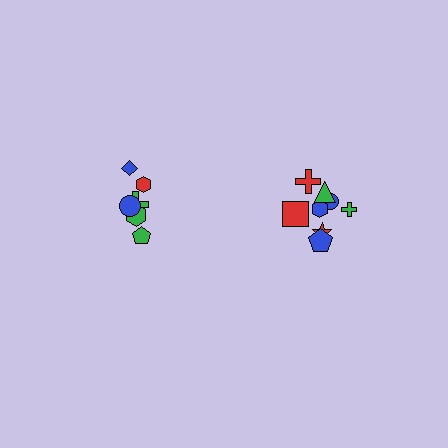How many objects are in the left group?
There are 6 objects.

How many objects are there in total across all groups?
There are 14 objects.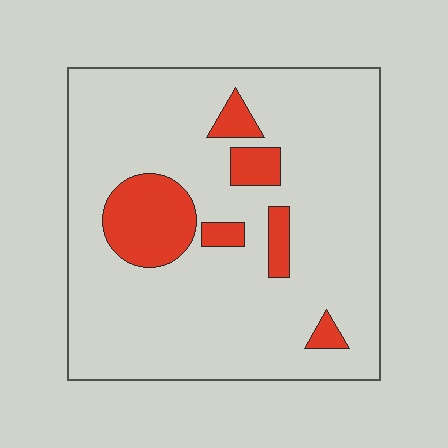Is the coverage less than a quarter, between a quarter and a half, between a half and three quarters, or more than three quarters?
Less than a quarter.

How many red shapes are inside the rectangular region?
6.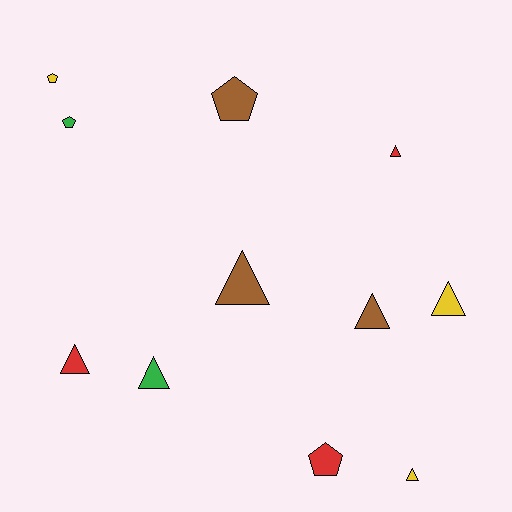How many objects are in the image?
There are 11 objects.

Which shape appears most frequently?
Triangle, with 7 objects.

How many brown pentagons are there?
There is 1 brown pentagon.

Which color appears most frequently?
Yellow, with 3 objects.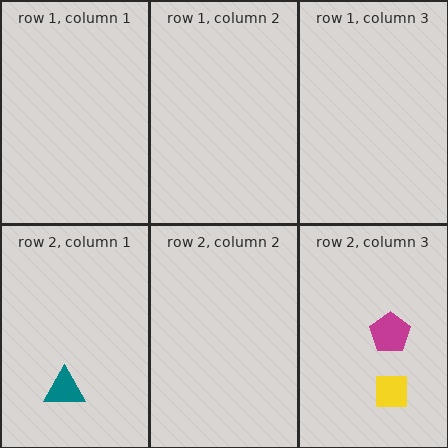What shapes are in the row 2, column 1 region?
The teal triangle.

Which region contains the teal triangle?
The row 2, column 1 region.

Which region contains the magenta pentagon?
The row 2, column 3 region.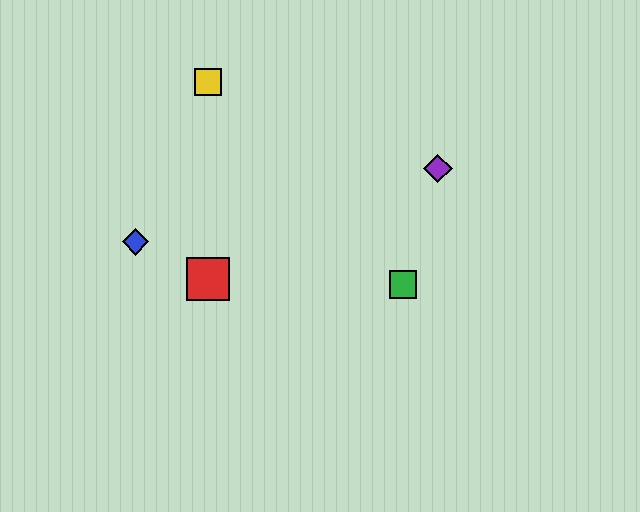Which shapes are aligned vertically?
The red square, the yellow square are aligned vertically.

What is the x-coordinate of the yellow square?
The yellow square is at x≈208.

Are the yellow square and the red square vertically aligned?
Yes, both are at x≈208.